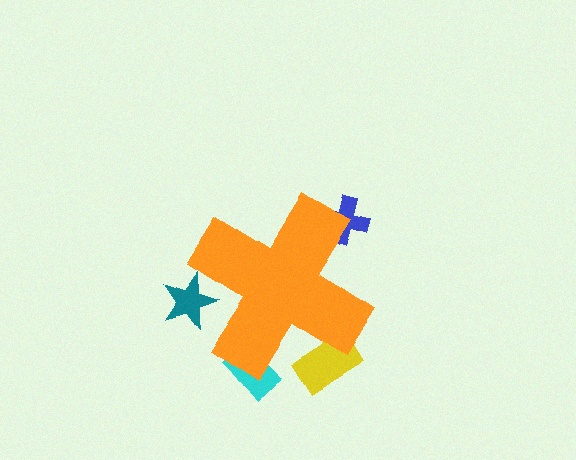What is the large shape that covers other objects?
An orange cross.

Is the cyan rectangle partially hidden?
Yes, the cyan rectangle is partially hidden behind the orange cross.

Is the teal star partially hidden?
Yes, the teal star is partially hidden behind the orange cross.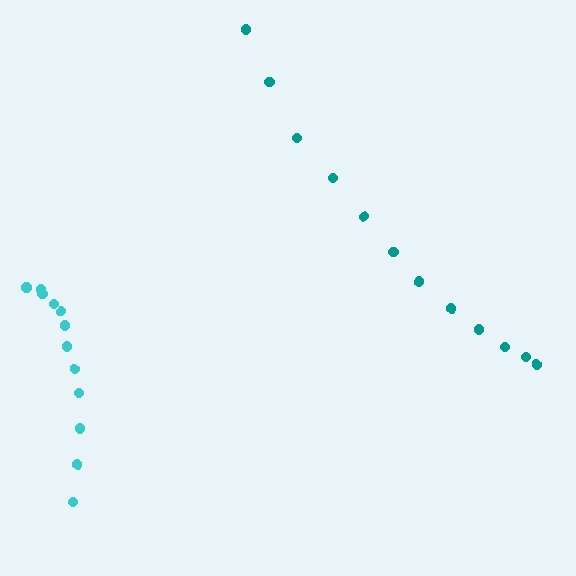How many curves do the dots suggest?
There are 2 distinct paths.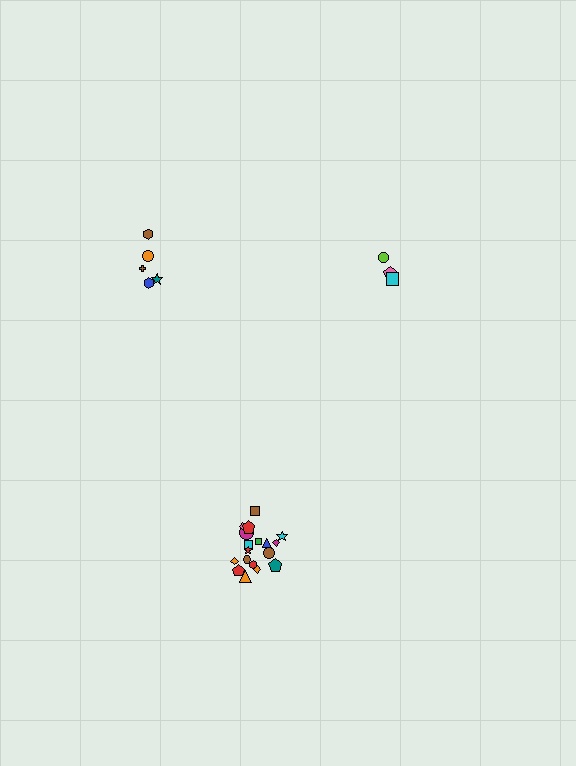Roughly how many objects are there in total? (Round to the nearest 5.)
Roughly 25 objects in total.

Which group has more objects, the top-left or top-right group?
The top-left group.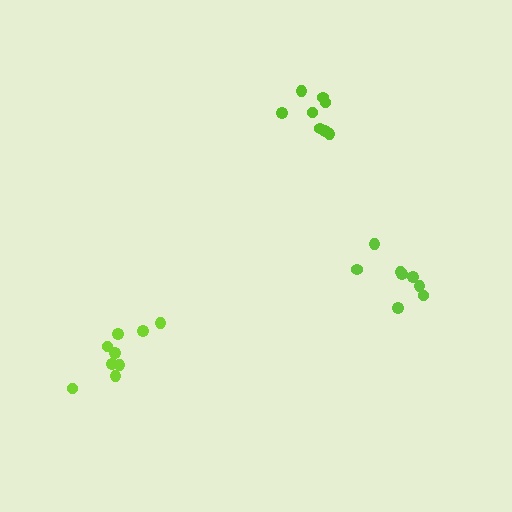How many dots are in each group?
Group 1: 9 dots, Group 2: 8 dots, Group 3: 8 dots (25 total).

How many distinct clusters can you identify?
There are 3 distinct clusters.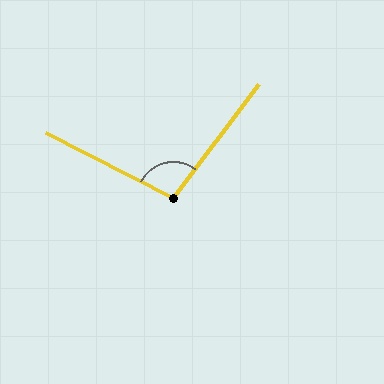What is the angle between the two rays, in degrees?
Approximately 100 degrees.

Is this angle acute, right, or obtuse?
It is obtuse.